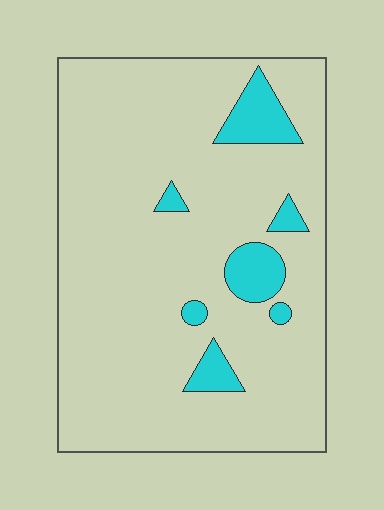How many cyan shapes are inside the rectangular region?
7.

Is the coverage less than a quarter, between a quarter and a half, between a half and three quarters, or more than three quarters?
Less than a quarter.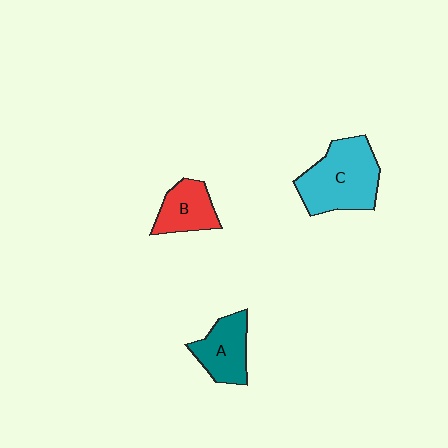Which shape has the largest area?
Shape C (cyan).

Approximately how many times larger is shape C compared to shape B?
Approximately 1.8 times.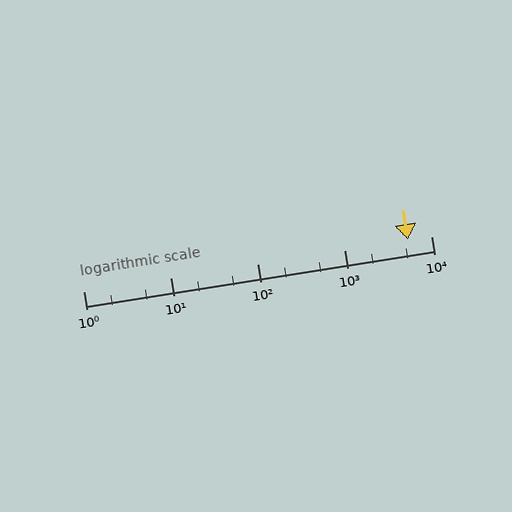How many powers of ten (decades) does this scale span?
The scale spans 4 decades, from 1 to 10000.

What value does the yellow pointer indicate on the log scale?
The pointer indicates approximately 5400.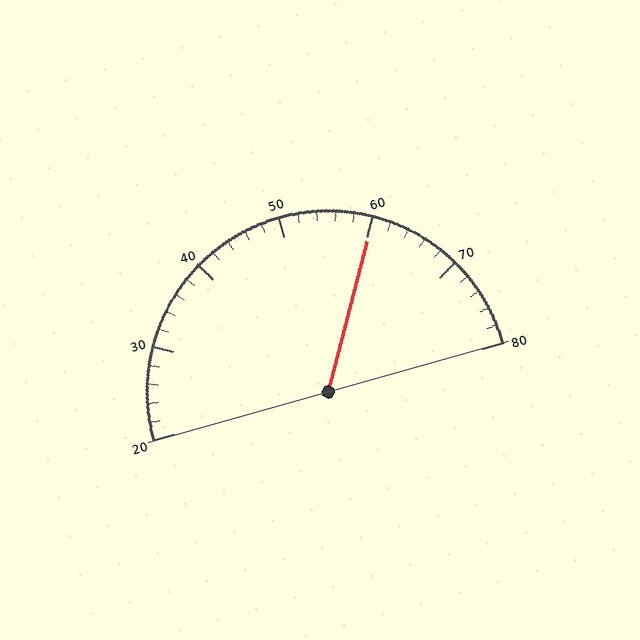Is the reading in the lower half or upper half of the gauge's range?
The reading is in the upper half of the range (20 to 80).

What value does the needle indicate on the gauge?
The needle indicates approximately 60.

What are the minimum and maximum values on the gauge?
The gauge ranges from 20 to 80.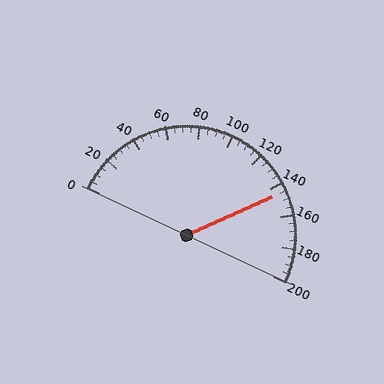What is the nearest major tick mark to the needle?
The nearest major tick mark is 140.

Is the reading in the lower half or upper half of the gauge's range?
The reading is in the upper half of the range (0 to 200).